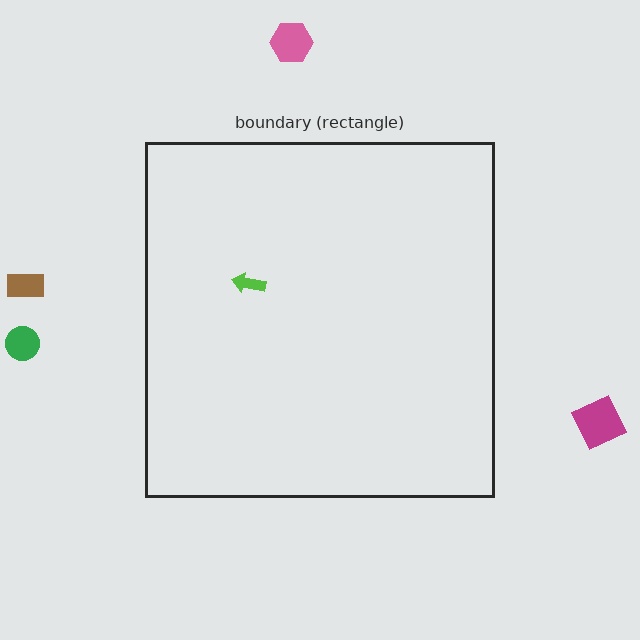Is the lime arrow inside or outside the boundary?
Inside.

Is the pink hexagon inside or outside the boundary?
Outside.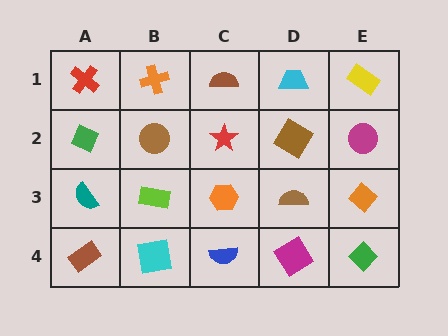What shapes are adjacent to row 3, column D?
A brown diamond (row 2, column D), a magenta diamond (row 4, column D), an orange hexagon (row 3, column C), an orange diamond (row 3, column E).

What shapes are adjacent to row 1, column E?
A magenta circle (row 2, column E), a cyan trapezoid (row 1, column D).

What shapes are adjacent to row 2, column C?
A brown semicircle (row 1, column C), an orange hexagon (row 3, column C), a brown circle (row 2, column B), a brown diamond (row 2, column D).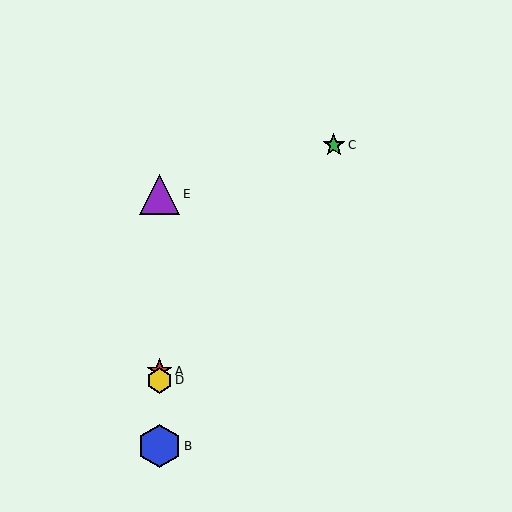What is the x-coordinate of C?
Object C is at x≈334.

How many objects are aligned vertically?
4 objects (A, B, D, E) are aligned vertically.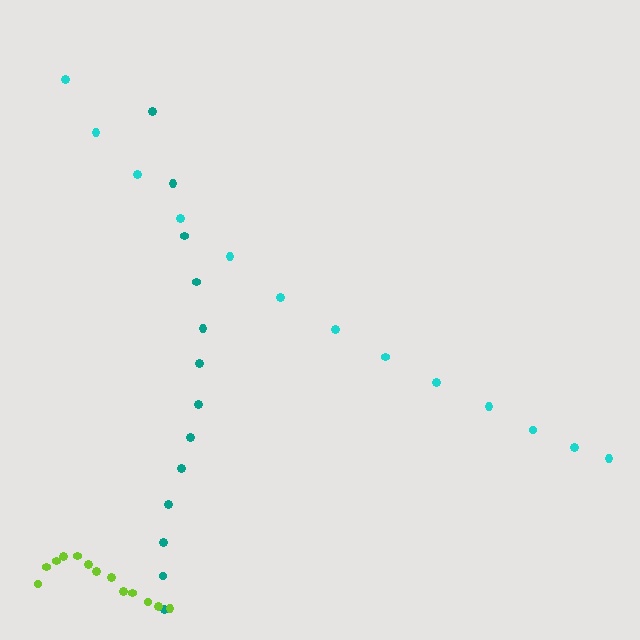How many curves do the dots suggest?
There are 3 distinct paths.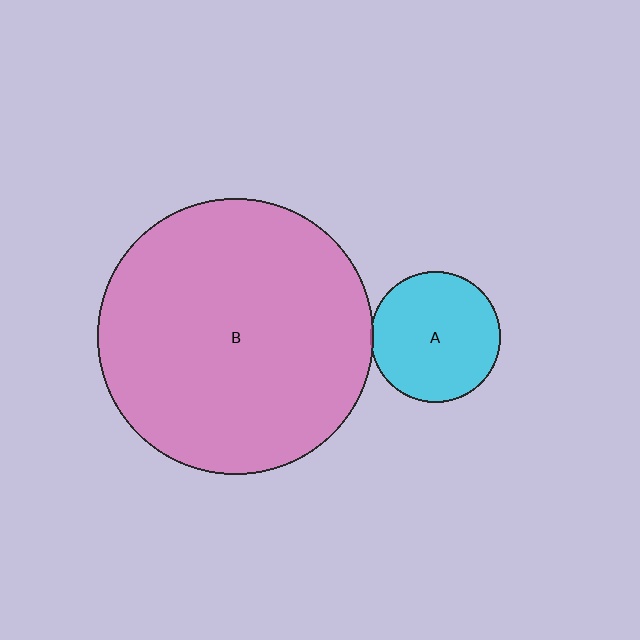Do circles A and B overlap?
Yes.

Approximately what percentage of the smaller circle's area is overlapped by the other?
Approximately 5%.